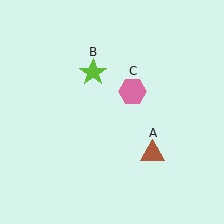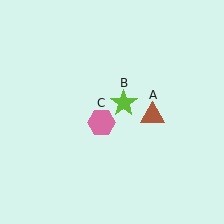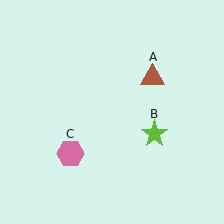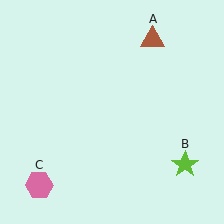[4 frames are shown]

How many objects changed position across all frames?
3 objects changed position: brown triangle (object A), lime star (object B), pink hexagon (object C).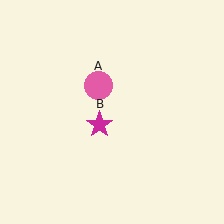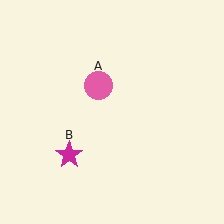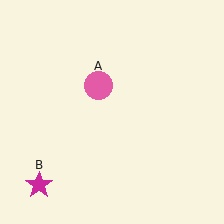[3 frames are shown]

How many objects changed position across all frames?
1 object changed position: magenta star (object B).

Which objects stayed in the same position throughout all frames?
Pink circle (object A) remained stationary.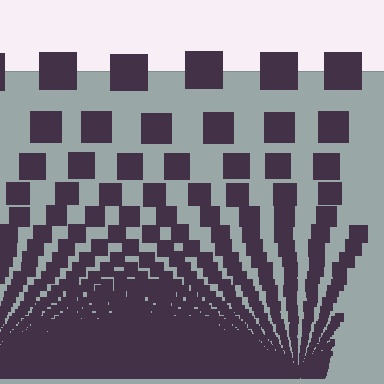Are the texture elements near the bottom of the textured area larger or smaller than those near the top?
Smaller. The gradient is inverted — elements near the bottom are smaller and denser.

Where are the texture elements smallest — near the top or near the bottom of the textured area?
Near the bottom.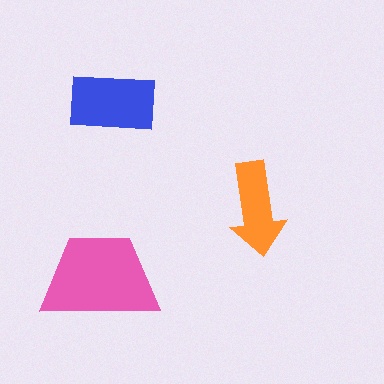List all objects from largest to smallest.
The pink trapezoid, the blue rectangle, the orange arrow.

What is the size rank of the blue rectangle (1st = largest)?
2nd.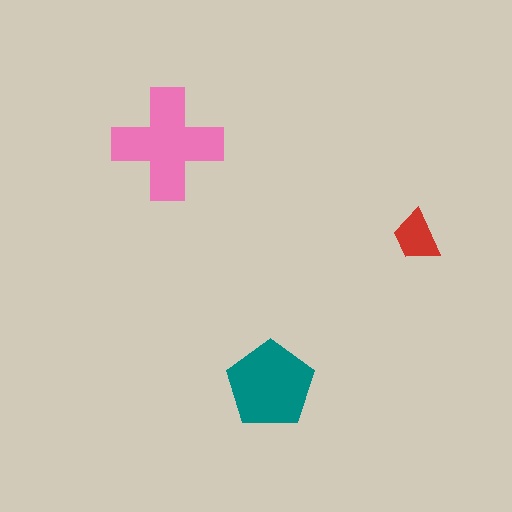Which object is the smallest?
The red trapezoid.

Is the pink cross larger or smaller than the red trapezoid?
Larger.